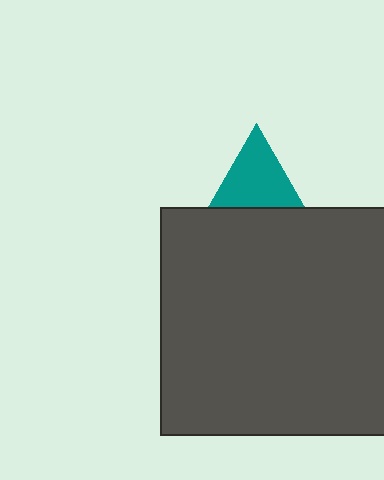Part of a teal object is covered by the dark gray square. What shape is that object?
It is a triangle.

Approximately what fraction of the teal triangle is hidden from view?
Roughly 39% of the teal triangle is hidden behind the dark gray square.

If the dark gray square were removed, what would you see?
You would see the complete teal triangle.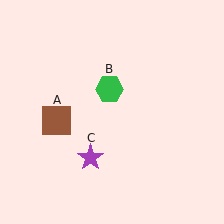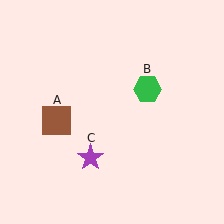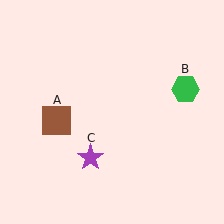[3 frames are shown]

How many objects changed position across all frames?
1 object changed position: green hexagon (object B).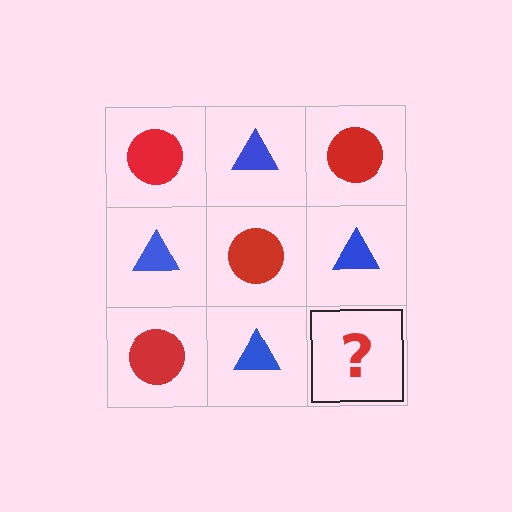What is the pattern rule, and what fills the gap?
The rule is that it alternates red circle and blue triangle in a checkerboard pattern. The gap should be filled with a red circle.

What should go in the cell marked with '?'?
The missing cell should contain a red circle.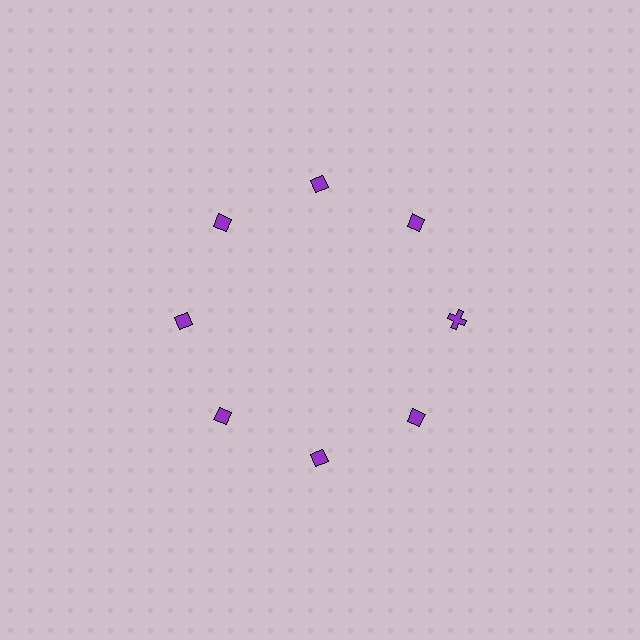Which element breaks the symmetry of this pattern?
The purple cross at roughly the 3 o'clock position breaks the symmetry. All other shapes are purple diamonds.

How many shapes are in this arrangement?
There are 8 shapes arranged in a ring pattern.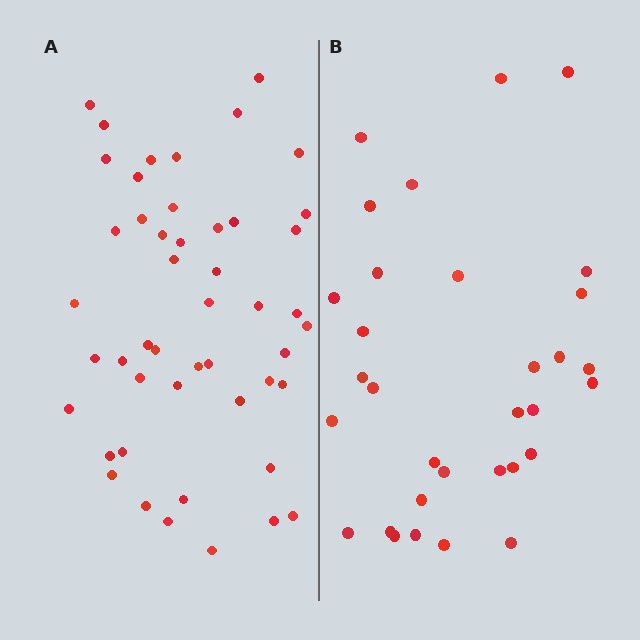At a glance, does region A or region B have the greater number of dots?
Region A (the left region) has more dots.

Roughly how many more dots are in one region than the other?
Region A has approximately 15 more dots than region B.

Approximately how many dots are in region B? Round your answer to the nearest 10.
About 30 dots. (The exact count is 32, which rounds to 30.)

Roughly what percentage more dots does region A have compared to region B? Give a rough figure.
About 50% more.